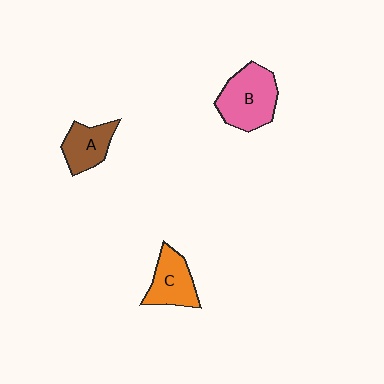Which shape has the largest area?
Shape B (pink).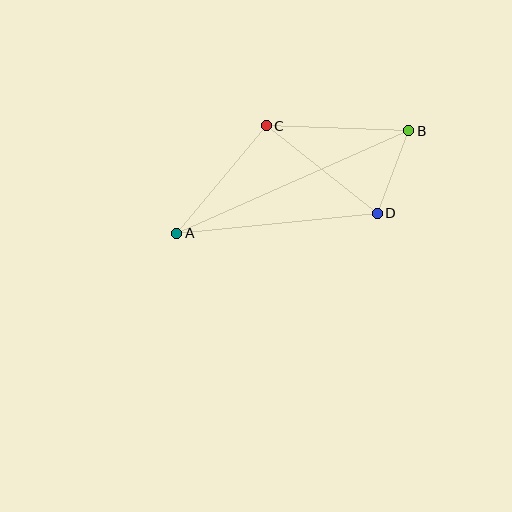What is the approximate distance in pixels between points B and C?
The distance between B and C is approximately 143 pixels.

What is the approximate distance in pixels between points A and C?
The distance between A and C is approximately 140 pixels.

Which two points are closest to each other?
Points B and D are closest to each other.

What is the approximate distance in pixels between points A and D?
The distance between A and D is approximately 202 pixels.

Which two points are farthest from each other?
Points A and B are farthest from each other.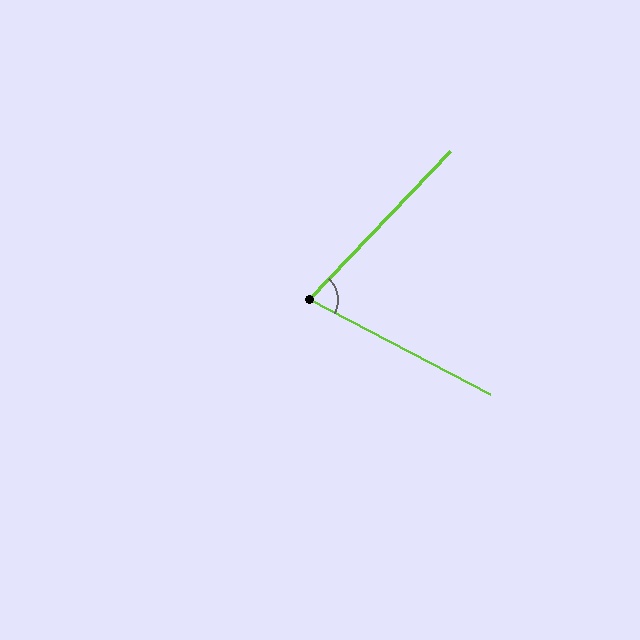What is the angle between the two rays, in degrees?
Approximately 74 degrees.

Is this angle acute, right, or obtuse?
It is acute.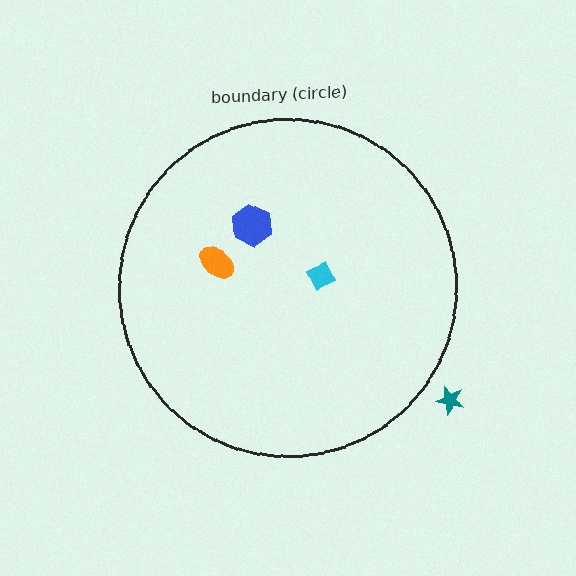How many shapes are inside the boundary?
3 inside, 1 outside.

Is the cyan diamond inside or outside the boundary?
Inside.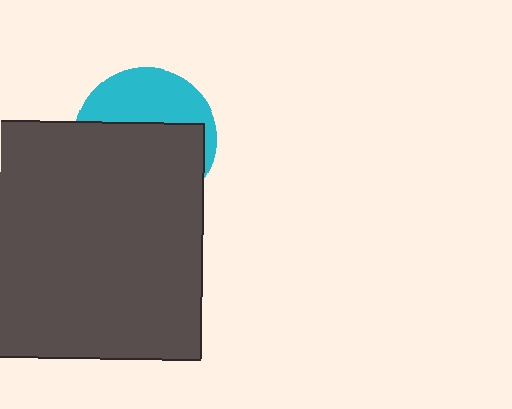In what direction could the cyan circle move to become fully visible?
The cyan circle could move up. That would shift it out from behind the dark gray rectangle entirely.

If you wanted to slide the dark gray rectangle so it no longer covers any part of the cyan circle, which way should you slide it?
Slide it down — that is the most direct way to separate the two shapes.